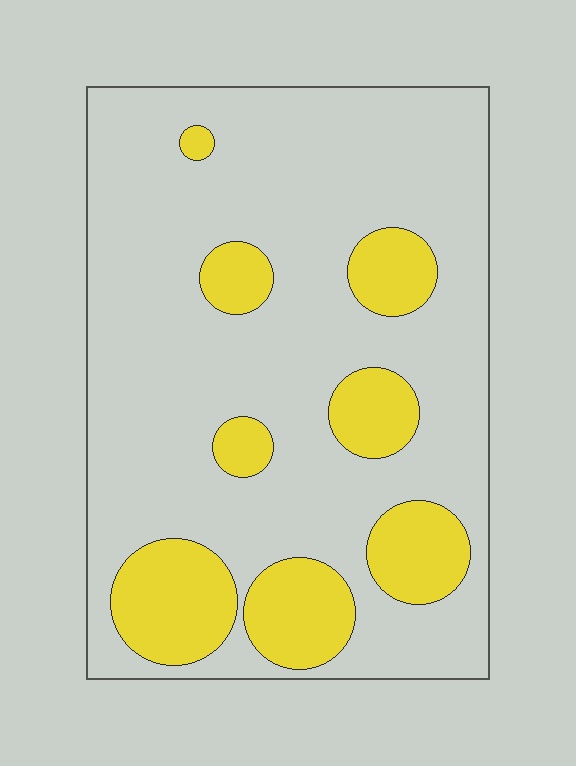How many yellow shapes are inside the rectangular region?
8.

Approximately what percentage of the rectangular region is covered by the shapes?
Approximately 20%.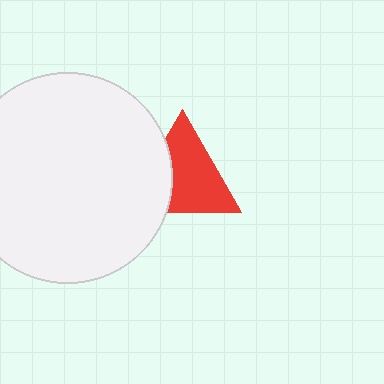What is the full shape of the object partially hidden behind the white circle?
The partially hidden object is a red triangle.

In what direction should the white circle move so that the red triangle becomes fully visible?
The white circle should move left. That is the shortest direction to clear the overlap and leave the red triangle fully visible.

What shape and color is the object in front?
The object in front is a white circle.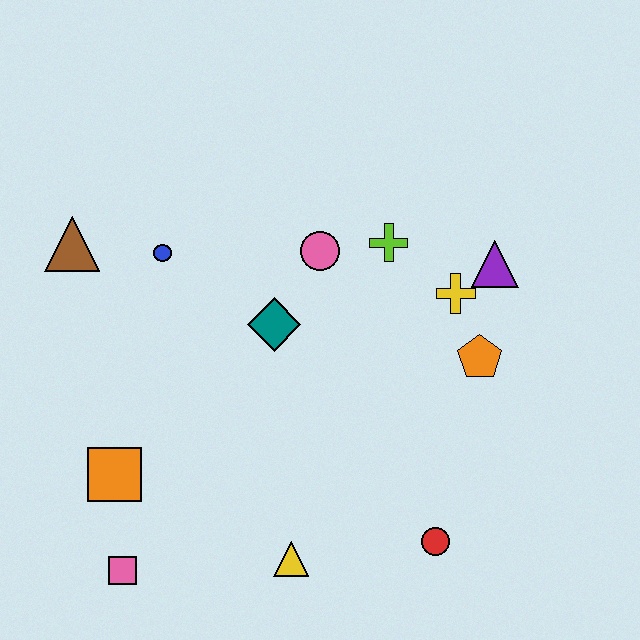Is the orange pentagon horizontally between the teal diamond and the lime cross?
No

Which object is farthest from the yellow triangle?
The brown triangle is farthest from the yellow triangle.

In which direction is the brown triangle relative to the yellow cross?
The brown triangle is to the left of the yellow cross.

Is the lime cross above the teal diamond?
Yes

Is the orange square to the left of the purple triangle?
Yes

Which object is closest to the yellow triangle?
The red circle is closest to the yellow triangle.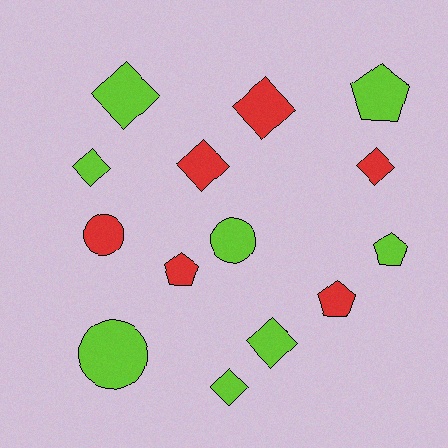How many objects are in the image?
There are 14 objects.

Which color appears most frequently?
Lime, with 8 objects.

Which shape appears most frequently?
Diamond, with 7 objects.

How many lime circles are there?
There are 2 lime circles.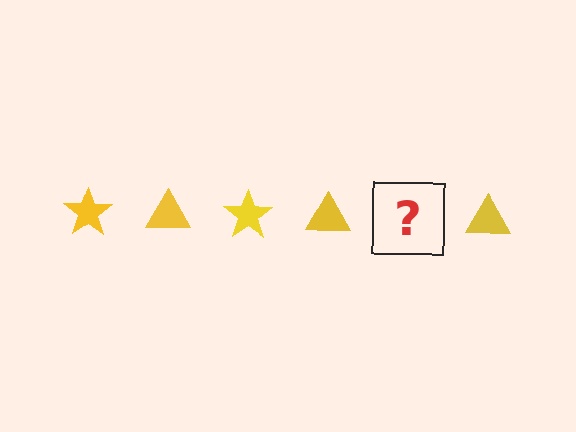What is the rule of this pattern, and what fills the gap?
The rule is that the pattern cycles through star, triangle shapes in yellow. The gap should be filled with a yellow star.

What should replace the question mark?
The question mark should be replaced with a yellow star.